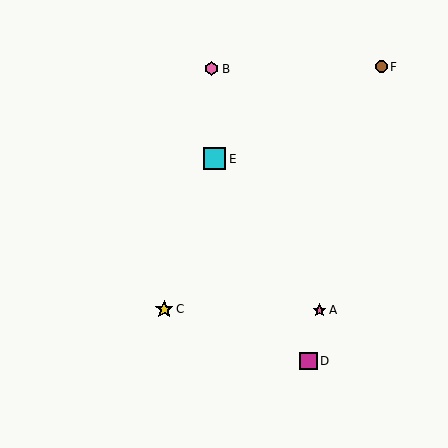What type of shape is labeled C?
Shape C is a yellow star.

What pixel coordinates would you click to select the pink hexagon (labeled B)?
Click at (212, 69) to select the pink hexagon B.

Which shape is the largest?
The cyan square (labeled E) is the largest.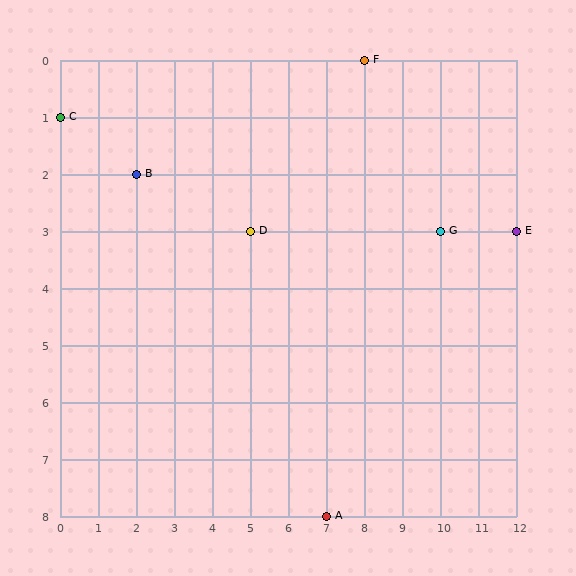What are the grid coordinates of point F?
Point F is at grid coordinates (8, 0).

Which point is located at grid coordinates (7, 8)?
Point A is at (7, 8).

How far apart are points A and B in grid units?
Points A and B are 5 columns and 6 rows apart (about 7.8 grid units diagonally).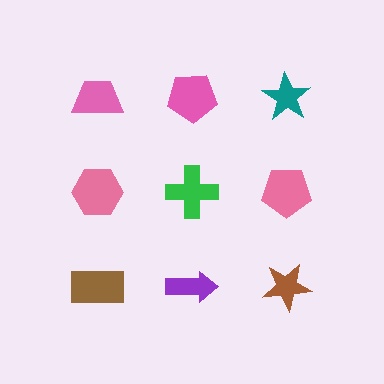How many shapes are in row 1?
3 shapes.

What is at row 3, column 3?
A brown star.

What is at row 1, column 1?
A pink trapezoid.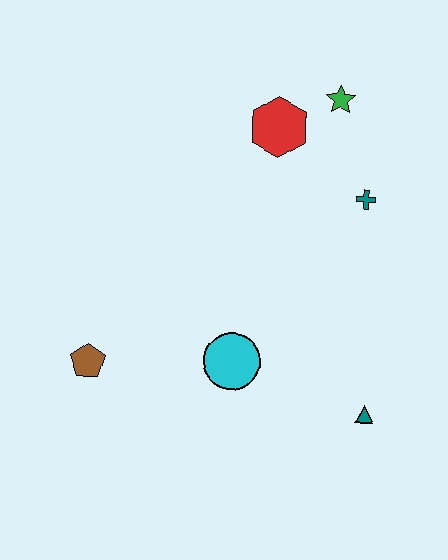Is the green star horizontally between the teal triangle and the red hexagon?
Yes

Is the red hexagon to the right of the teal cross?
No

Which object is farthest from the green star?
The brown pentagon is farthest from the green star.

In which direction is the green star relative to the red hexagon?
The green star is to the right of the red hexagon.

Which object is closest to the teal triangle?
The cyan circle is closest to the teal triangle.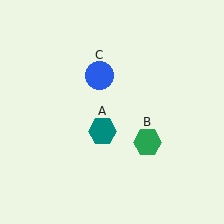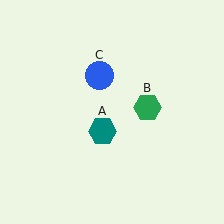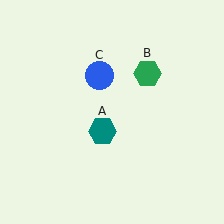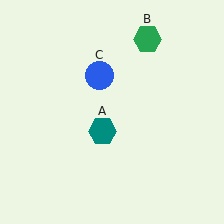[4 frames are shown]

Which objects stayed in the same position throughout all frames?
Teal hexagon (object A) and blue circle (object C) remained stationary.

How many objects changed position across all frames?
1 object changed position: green hexagon (object B).